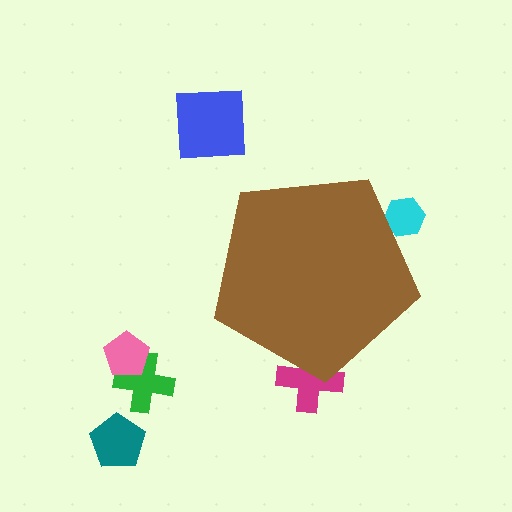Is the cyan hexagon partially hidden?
Yes, the cyan hexagon is partially hidden behind the brown pentagon.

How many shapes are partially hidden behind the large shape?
2 shapes are partially hidden.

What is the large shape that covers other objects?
A brown pentagon.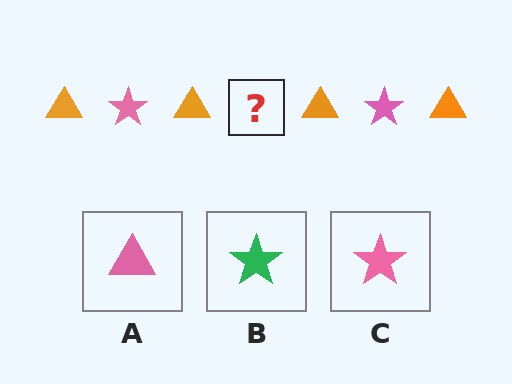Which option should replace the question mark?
Option C.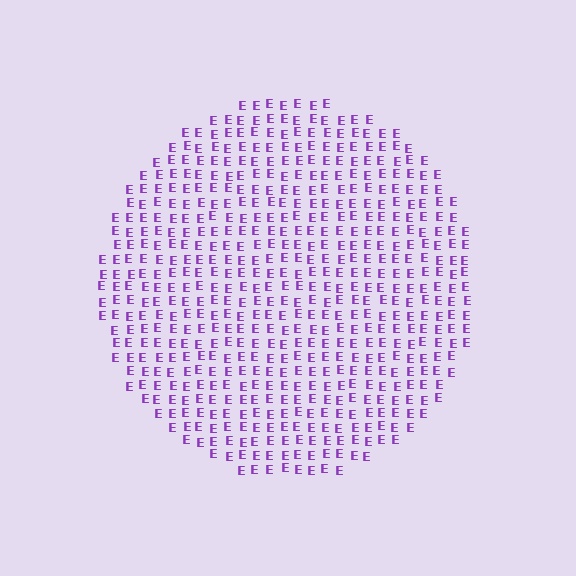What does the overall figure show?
The overall figure shows a circle.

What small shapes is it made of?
It is made of small letter E's.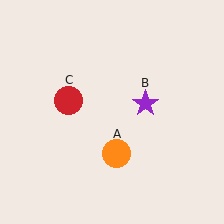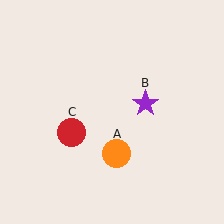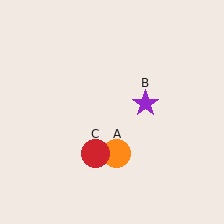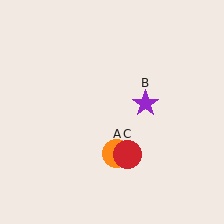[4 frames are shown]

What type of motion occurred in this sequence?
The red circle (object C) rotated counterclockwise around the center of the scene.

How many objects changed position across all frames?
1 object changed position: red circle (object C).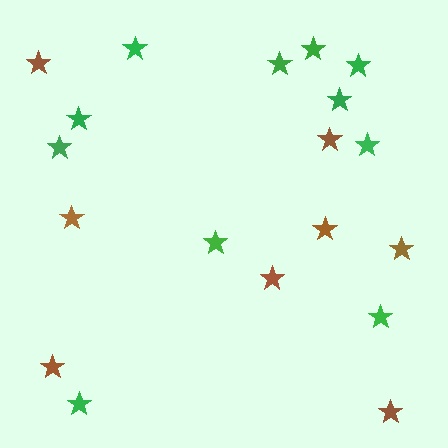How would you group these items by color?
There are 2 groups: one group of green stars (11) and one group of brown stars (8).